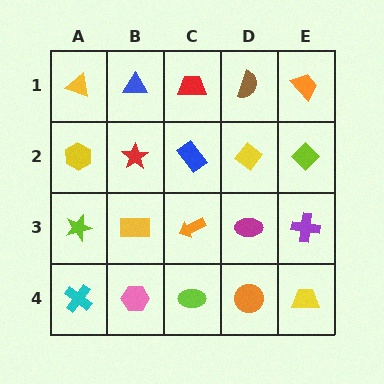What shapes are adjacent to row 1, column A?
A yellow hexagon (row 2, column A), a blue triangle (row 1, column B).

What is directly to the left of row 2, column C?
A red star.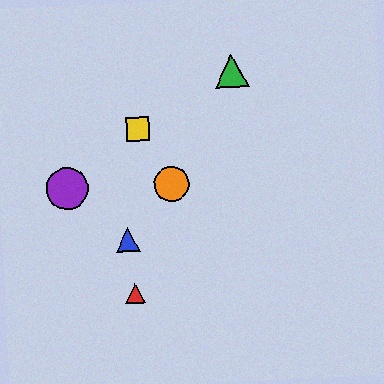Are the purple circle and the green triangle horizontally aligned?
No, the purple circle is at y≈189 and the green triangle is at y≈71.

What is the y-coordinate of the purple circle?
The purple circle is at y≈189.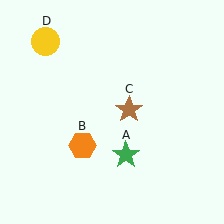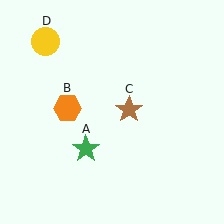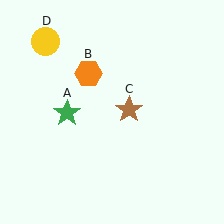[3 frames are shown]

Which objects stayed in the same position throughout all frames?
Brown star (object C) and yellow circle (object D) remained stationary.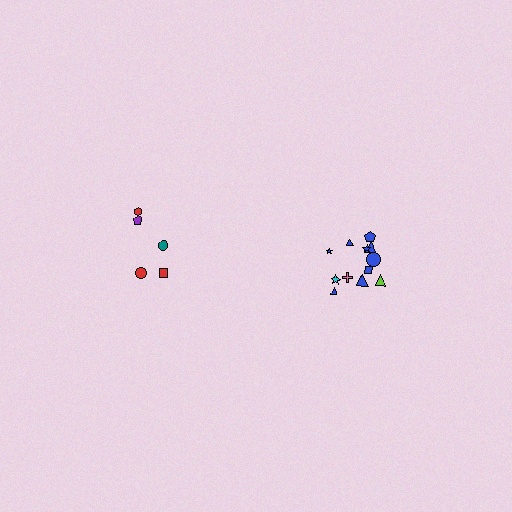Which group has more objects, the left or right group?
The right group.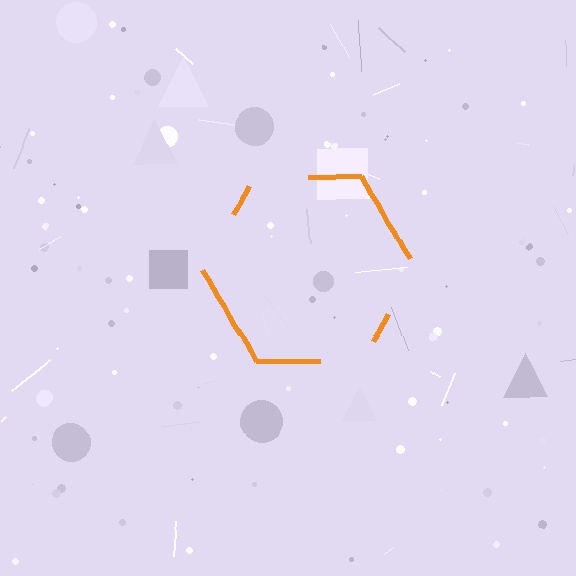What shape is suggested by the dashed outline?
The dashed outline suggests a hexagon.